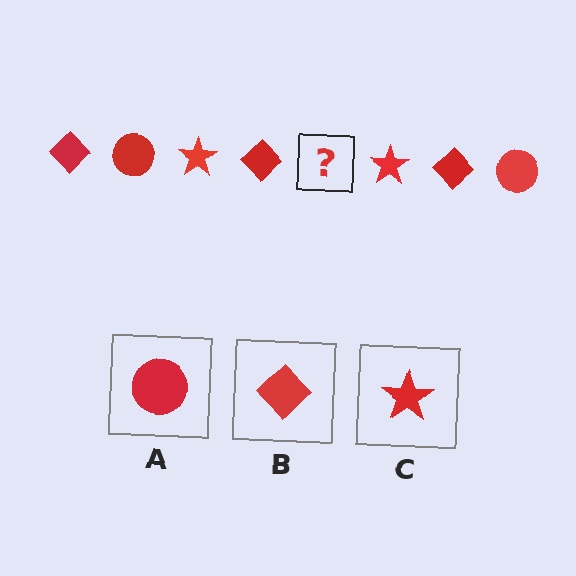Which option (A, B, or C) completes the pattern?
A.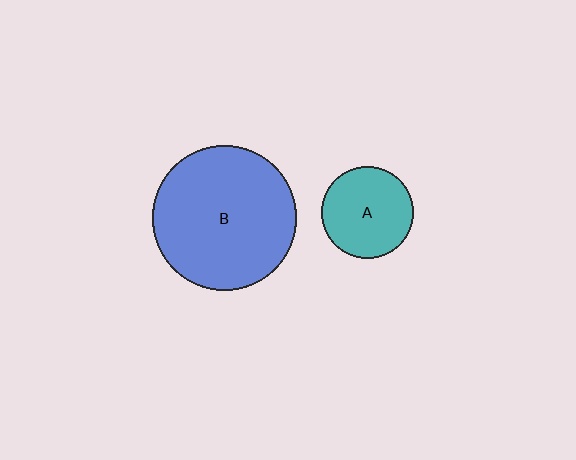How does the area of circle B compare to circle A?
Approximately 2.5 times.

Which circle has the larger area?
Circle B (blue).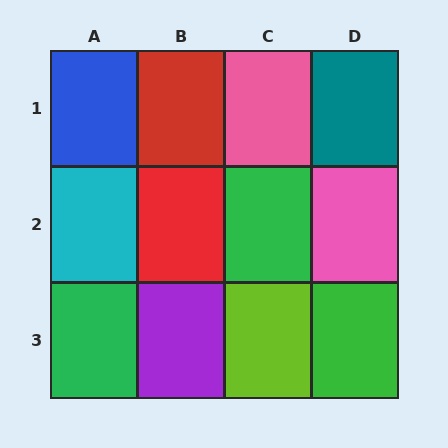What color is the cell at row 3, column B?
Purple.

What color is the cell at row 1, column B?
Red.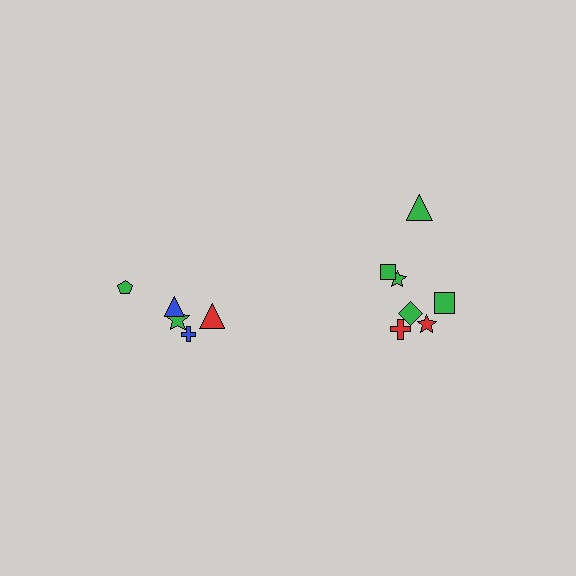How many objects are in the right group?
There are 7 objects.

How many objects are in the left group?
There are 5 objects.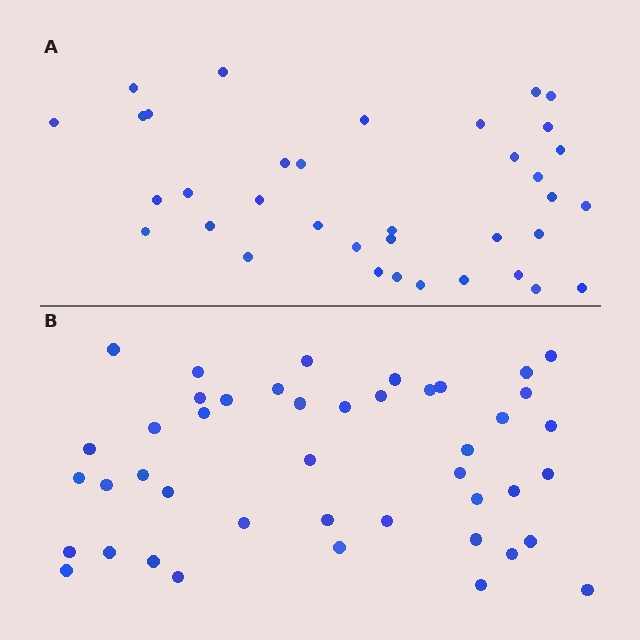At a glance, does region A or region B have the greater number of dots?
Region B (the bottom region) has more dots.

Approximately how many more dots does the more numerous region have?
Region B has roughly 8 or so more dots than region A.